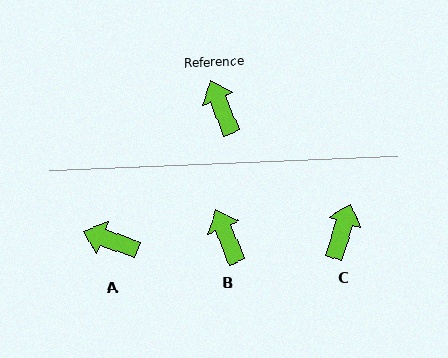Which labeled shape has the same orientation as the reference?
B.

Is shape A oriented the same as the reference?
No, it is off by about 48 degrees.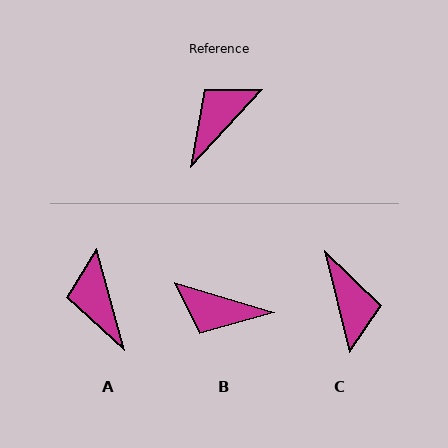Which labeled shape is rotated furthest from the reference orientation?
C, about 124 degrees away.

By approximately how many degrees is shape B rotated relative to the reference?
Approximately 116 degrees counter-clockwise.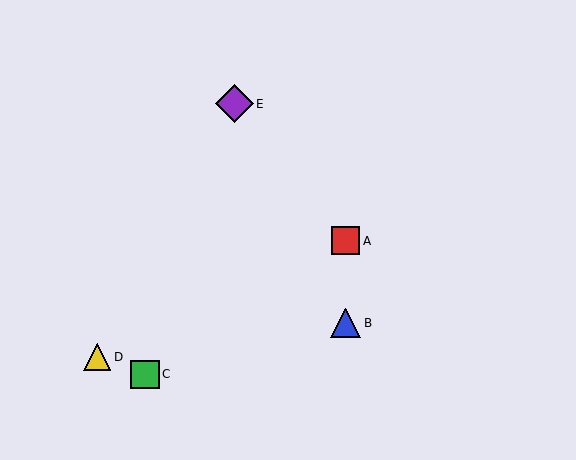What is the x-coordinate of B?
Object B is at x≈346.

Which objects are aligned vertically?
Objects A, B are aligned vertically.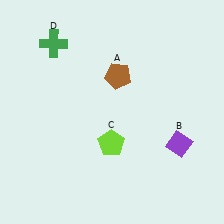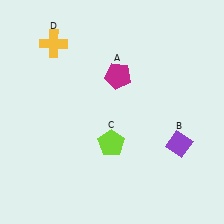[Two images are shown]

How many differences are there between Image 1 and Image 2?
There are 2 differences between the two images.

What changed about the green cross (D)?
In Image 1, D is green. In Image 2, it changed to yellow.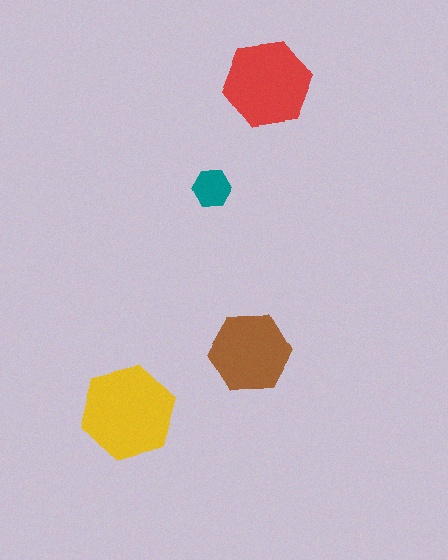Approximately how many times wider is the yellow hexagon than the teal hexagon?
About 2.5 times wider.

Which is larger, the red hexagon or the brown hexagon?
The red one.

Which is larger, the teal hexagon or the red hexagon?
The red one.